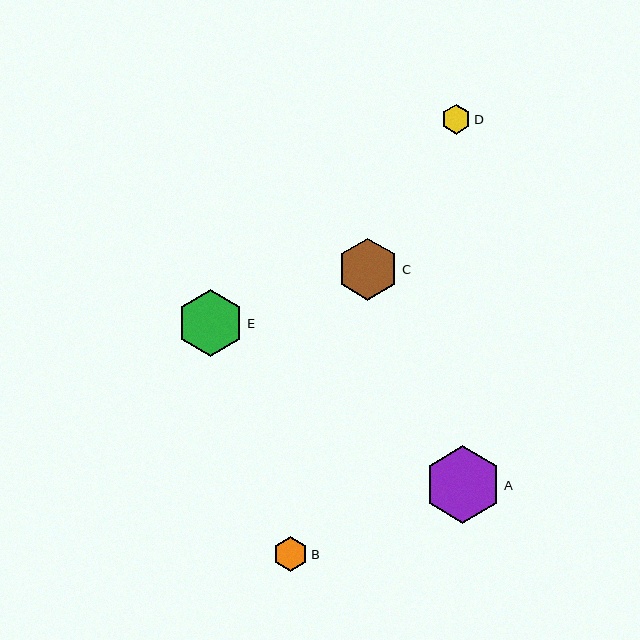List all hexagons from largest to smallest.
From largest to smallest: A, E, C, B, D.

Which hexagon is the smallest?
Hexagon D is the smallest with a size of approximately 29 pixels.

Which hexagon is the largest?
Hexagon A is the largest with a size of approximately 77 pixels.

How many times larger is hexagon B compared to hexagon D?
Hexagon B is approximately 1.2 times the size of hexagon D.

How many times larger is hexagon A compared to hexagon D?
Hexagon A is approximately 2.6 times the size of hexagon D.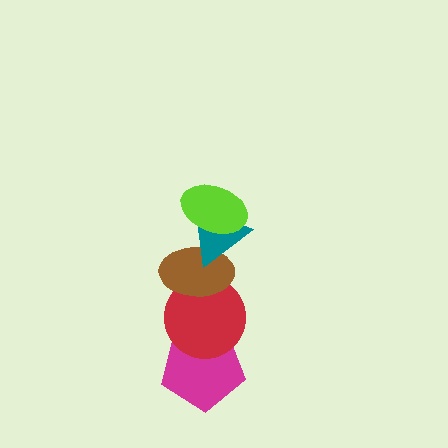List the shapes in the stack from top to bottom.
From top to bottom: the lime ellipse, the teal triangle, the brown ellipse, the red circle, the magenta pentagon.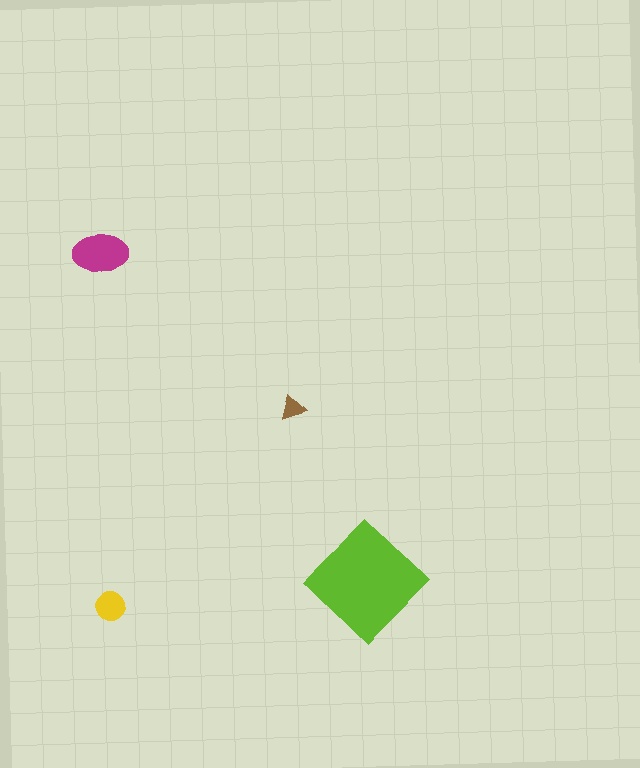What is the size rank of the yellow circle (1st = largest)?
3rd.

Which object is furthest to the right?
The lime diamond is rightmost.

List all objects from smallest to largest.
The brown triangle, the yellow circle, the magenta ellipse, the lime diamond.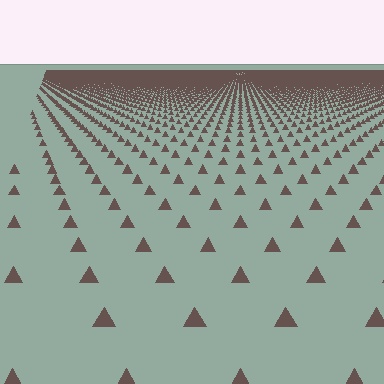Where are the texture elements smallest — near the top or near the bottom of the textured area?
Near the top.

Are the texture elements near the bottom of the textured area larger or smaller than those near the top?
Larger. Near the bottom, elements are closer to the viewer and appear at a bigger on-screen size.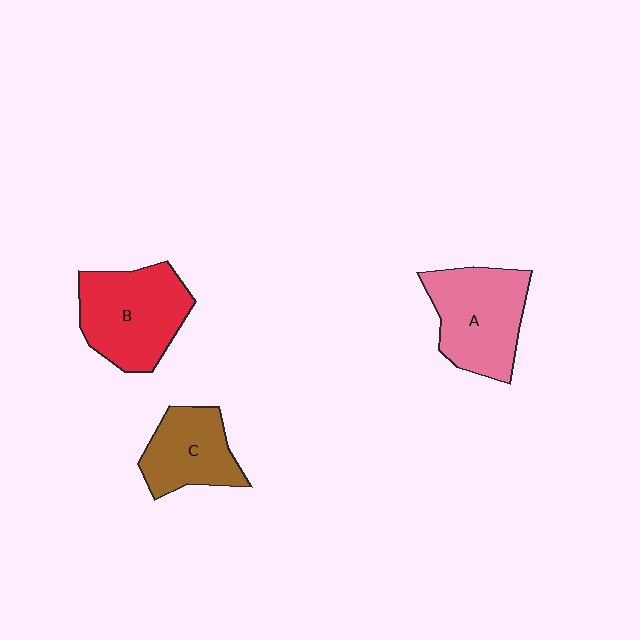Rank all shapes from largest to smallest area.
From largest to smallest: B (red), A (pink), C (brown).